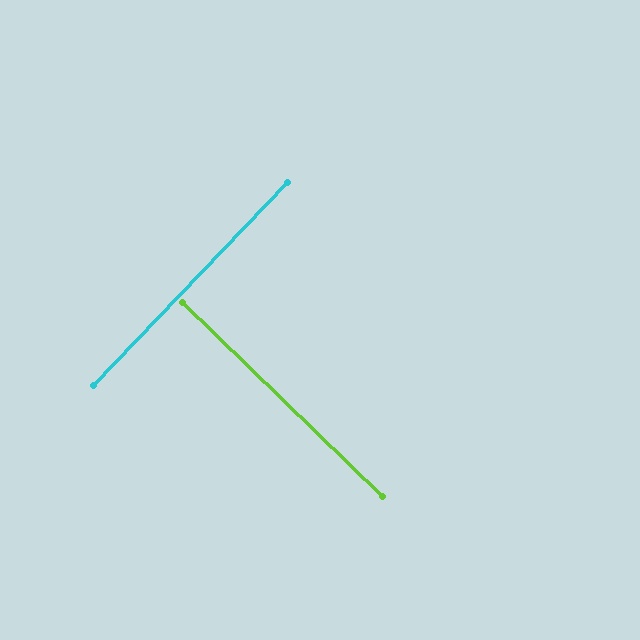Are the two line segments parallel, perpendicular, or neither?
Perpendicular — they meet at approximately 90°.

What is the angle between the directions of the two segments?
Approximately 90 degrees.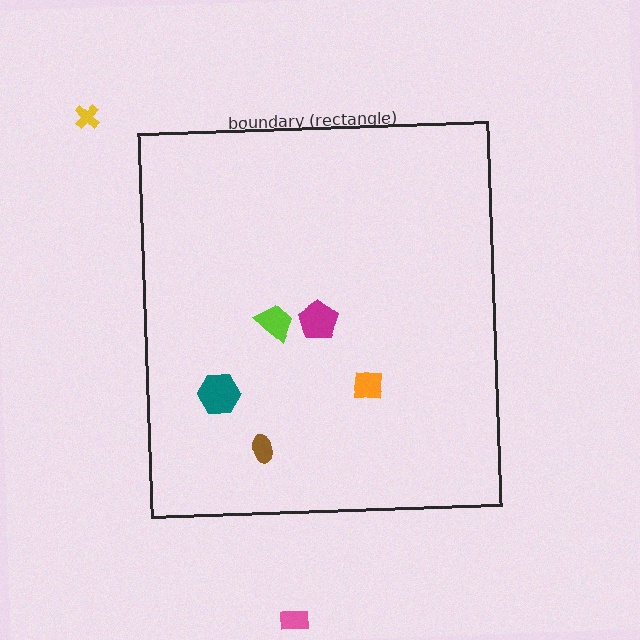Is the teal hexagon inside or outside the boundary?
Inside.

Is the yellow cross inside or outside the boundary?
Outside.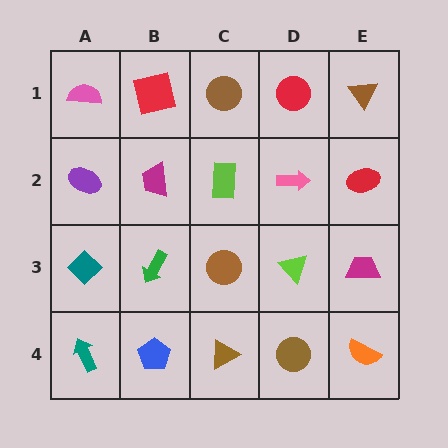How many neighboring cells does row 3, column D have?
4.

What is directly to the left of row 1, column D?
A brown circle.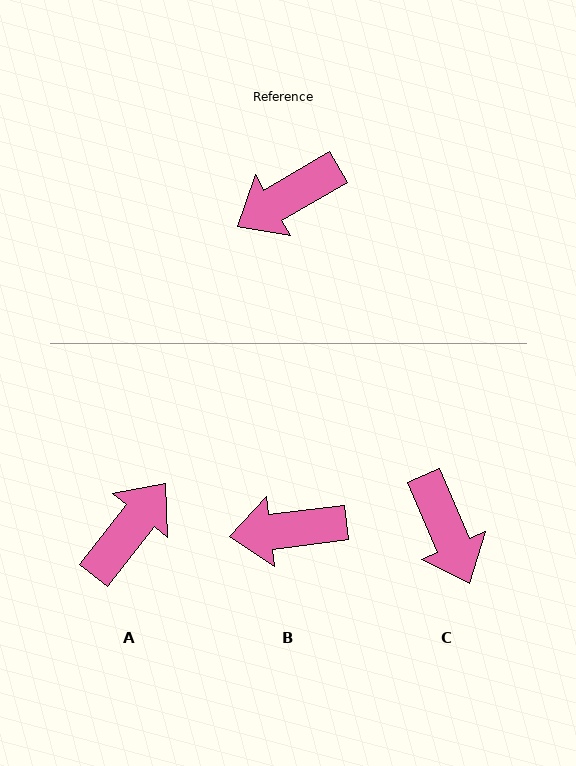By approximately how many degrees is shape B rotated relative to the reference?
Approximately 23 degrees clockwise.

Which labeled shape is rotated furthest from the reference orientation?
A, about 158 degrees away.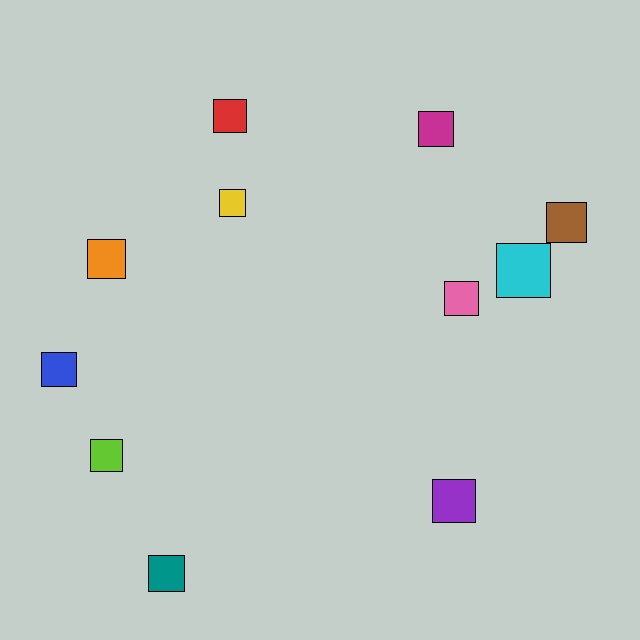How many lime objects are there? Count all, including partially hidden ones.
There is 1 lime object.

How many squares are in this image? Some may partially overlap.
There are 11 squares.